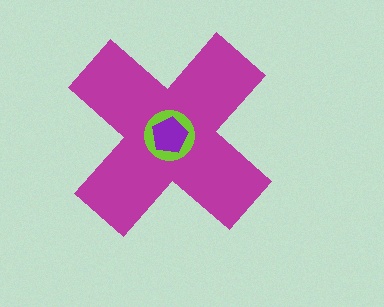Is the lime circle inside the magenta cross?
Yes.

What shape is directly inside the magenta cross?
The lime circle.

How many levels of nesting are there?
3.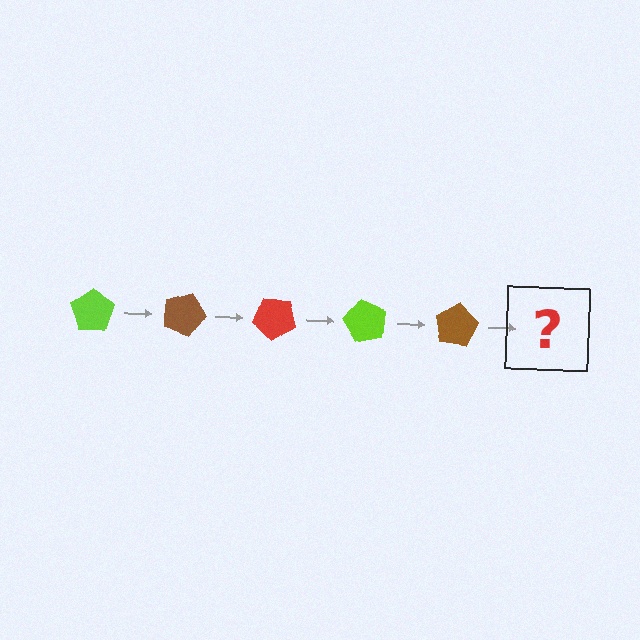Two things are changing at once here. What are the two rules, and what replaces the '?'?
The two rules are that it rotates 20 degrees each step and the color cycles through lime, brown, and red. The '?' should be a red pentagon, rotated 100 degrees from the start.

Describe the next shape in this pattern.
It should be a red pentagon, rotated 100 degrees from the start.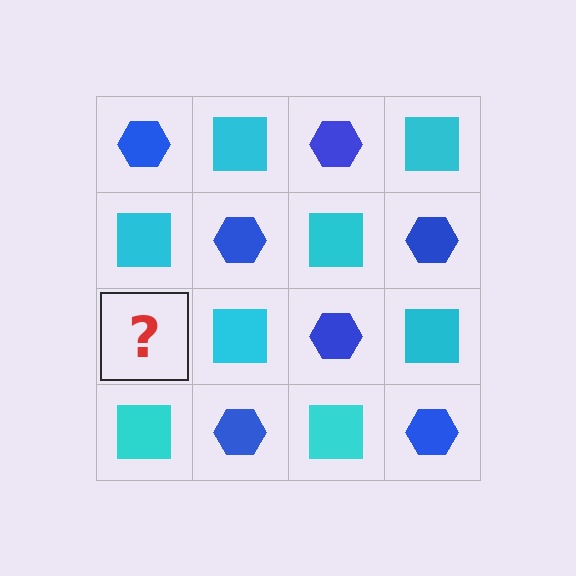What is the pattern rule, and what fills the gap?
The rule is that it alternates blue hexagon and cyan square in a checkerboard pattern. The gap should be filled with a blue hexagon.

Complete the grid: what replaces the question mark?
The question mark should be replaced with a blue hexagon.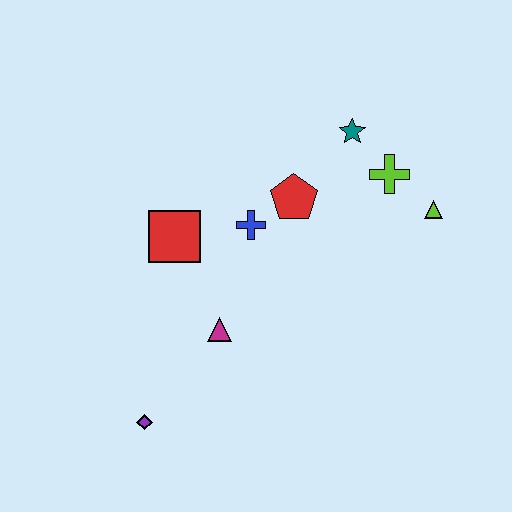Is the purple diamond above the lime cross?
No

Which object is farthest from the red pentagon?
The purple diamond is farthest from the red pentagon.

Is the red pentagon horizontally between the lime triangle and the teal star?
No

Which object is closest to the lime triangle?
The lime cross is closest to the lime triangle.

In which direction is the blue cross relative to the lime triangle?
The blue cross is to the left of the lime triangle.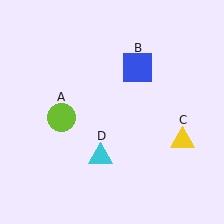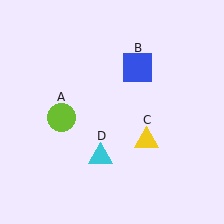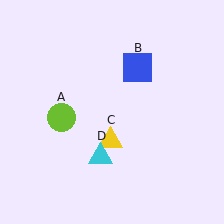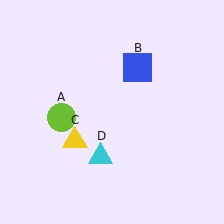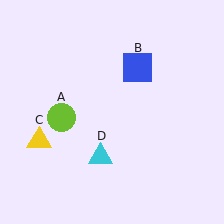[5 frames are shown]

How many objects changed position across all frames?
1 object changed position: yellow triangle (object C).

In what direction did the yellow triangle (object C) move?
The yellow triangle (object C) moved left.